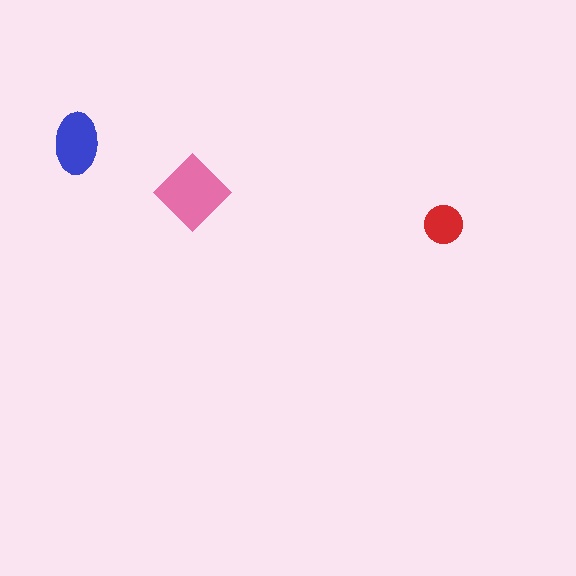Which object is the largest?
The pink diamond.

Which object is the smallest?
The red circle.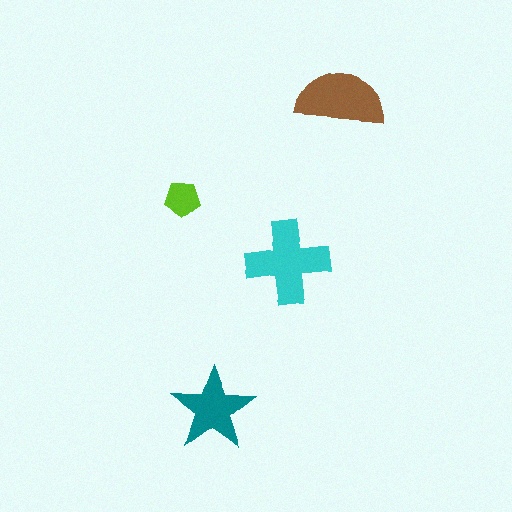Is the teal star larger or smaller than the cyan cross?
Smaller.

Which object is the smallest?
The lime pentagon.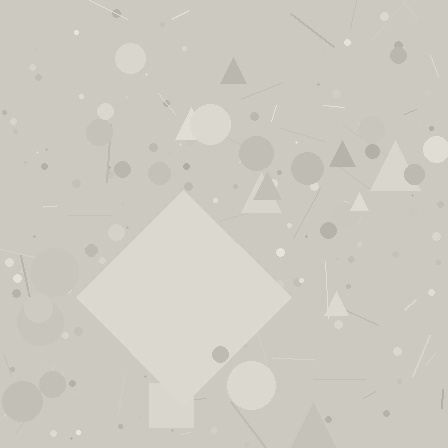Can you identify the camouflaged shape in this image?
The camouflaged shape is a diamond.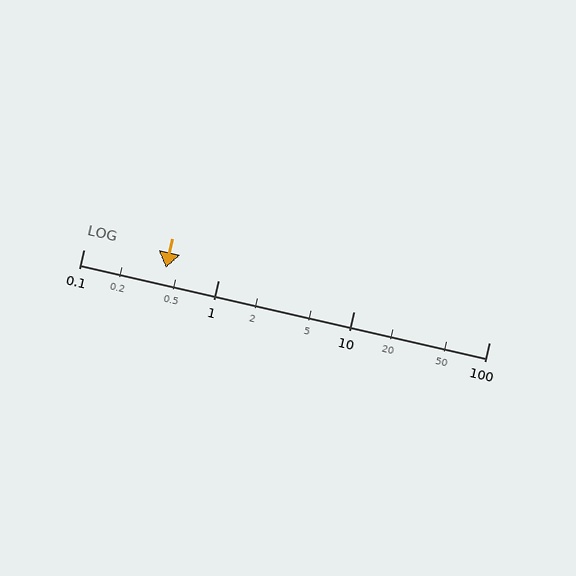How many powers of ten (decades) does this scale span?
The scale spans 3 decades, from 0.1 to 100.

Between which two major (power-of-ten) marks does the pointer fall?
The pointer is between 0.1 and 1.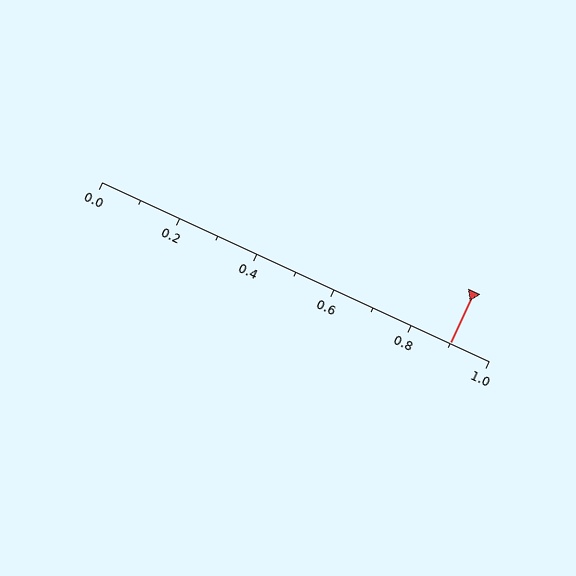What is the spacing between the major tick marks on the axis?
The major ticks are spaced 0.2 apart.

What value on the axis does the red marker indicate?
The marker indicates approximately 0.9.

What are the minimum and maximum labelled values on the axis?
The axis runs from 0.0 to 1.0.